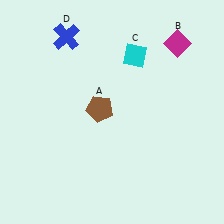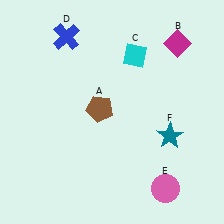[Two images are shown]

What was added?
A pink circle (E), a teal star (F) were added in Image 2.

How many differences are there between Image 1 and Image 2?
There are 2 differences between the two images.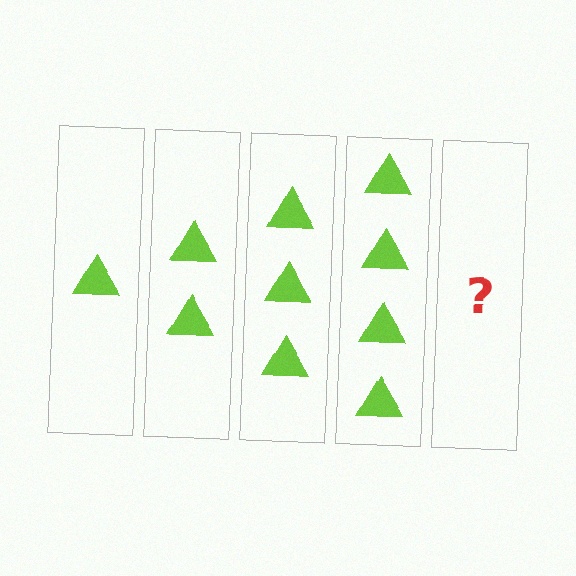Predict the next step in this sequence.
The next step is 5 triangles.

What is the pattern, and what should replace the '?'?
The pattern is that each step adds one more triangle. The '?' should be 5 triangles.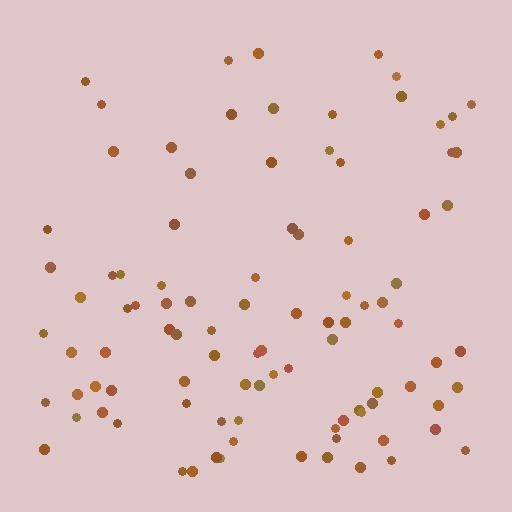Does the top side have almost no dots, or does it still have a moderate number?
Still a moderate number, just noticeably fewer than the bottom.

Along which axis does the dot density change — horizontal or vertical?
Vertical.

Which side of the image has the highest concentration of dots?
The bottom.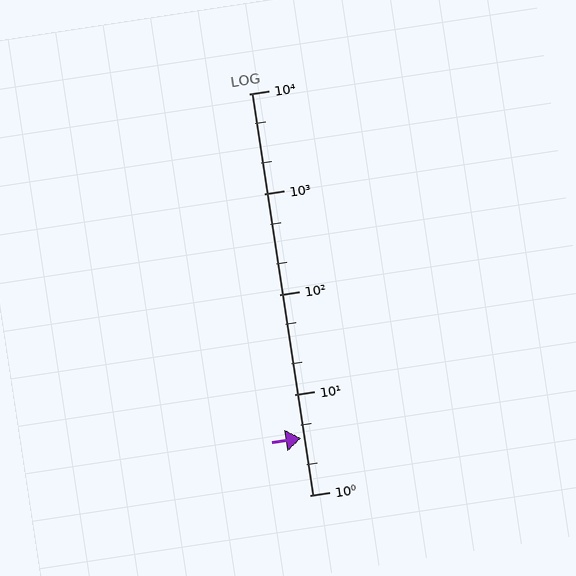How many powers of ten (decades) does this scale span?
The scale spans 4 decades, from 1 to 10000.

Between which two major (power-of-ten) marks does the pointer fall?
The pointer is between 1 and 10.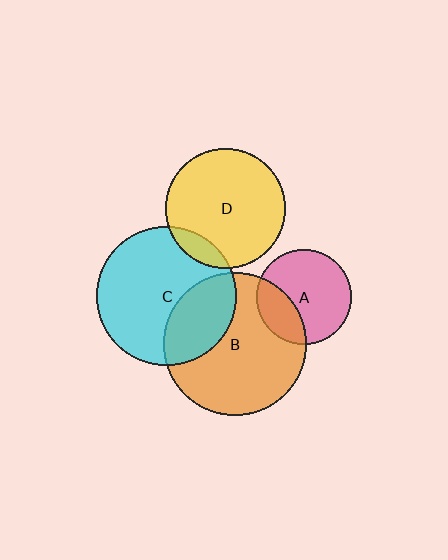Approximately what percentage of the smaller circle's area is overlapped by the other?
Approximately 30%.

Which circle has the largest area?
Circle B (orange).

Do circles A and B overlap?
Yes.